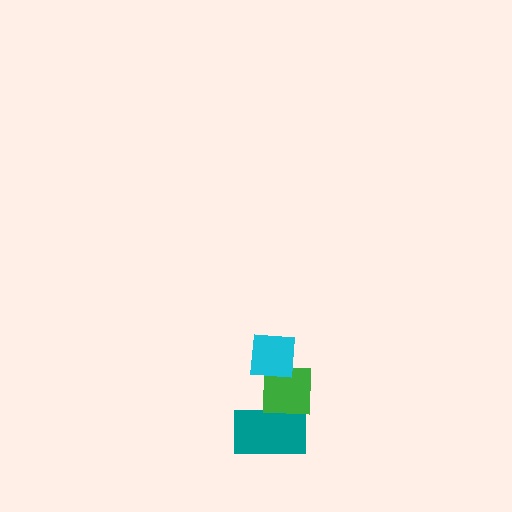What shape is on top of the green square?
The cyan square is on top of the green square.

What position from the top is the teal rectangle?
The teal rectangle is 3rd from the top.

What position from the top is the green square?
The green square is 2nd from the top.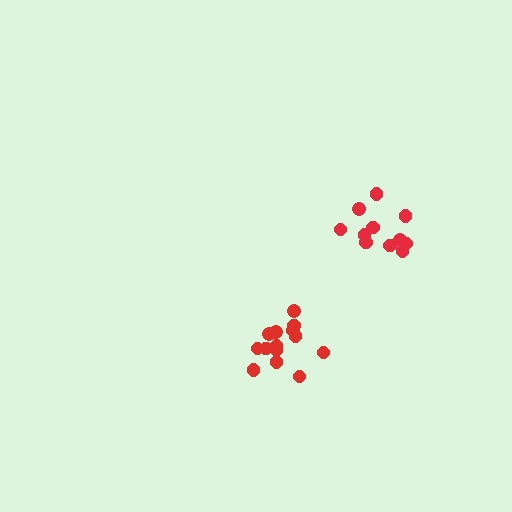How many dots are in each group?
Group 1: 11 dots, Group 2: 14 dots (25 total).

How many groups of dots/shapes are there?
There are 2 groups.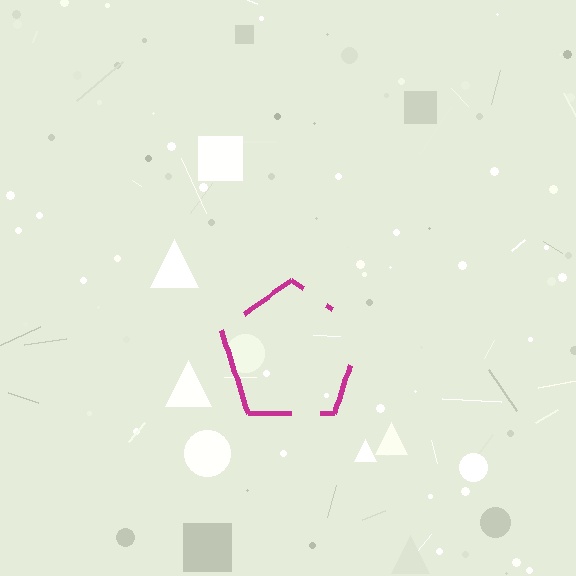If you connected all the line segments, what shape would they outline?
They would outline a pentagon.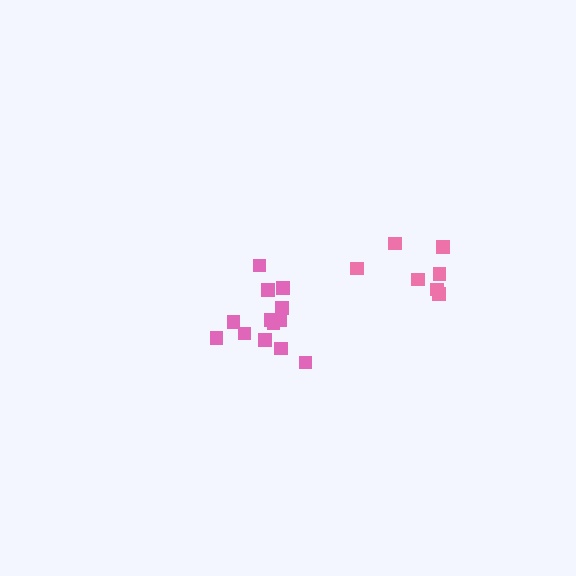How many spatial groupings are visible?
There are 2 spatial groupings.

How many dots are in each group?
Group 1: 7 dots, Group 2: 13 dots (20 total).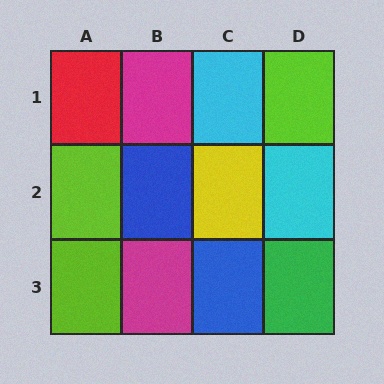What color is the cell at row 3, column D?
Green.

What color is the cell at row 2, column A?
Lime.